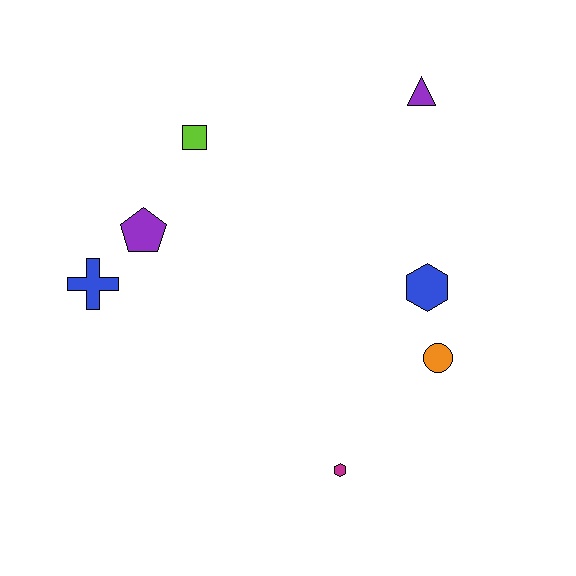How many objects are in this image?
There are 7 objects.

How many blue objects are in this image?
There are 2 blue objects.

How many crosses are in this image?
There is 1 cross.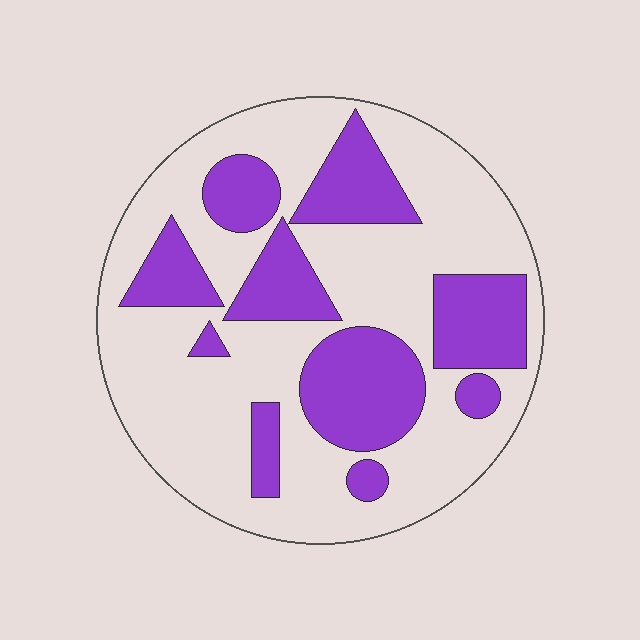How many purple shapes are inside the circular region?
10.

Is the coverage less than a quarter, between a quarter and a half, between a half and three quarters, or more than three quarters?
Between a quarter and a half.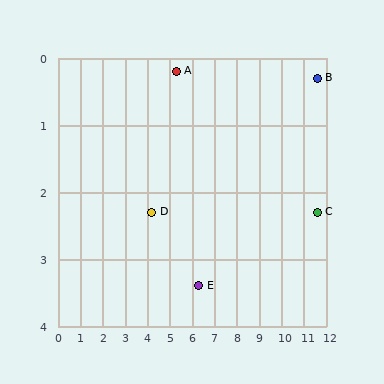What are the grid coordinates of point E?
Point E is at approximately (6.3, 3.4).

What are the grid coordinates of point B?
Point B is at approximately (11.6, 0.3).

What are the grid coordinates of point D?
Point D is at approximately (4.2, 2.3).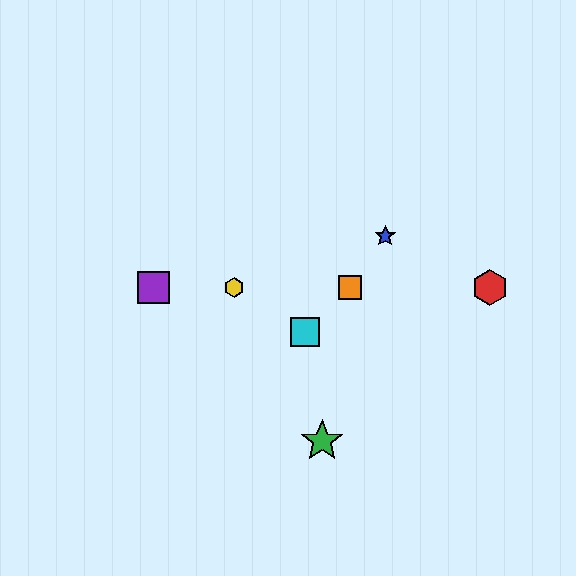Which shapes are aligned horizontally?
The red hexagon, the yellow hexagon, the purple square, the orange square are aligned horizontally.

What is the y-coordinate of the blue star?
The blue star is at y≈236.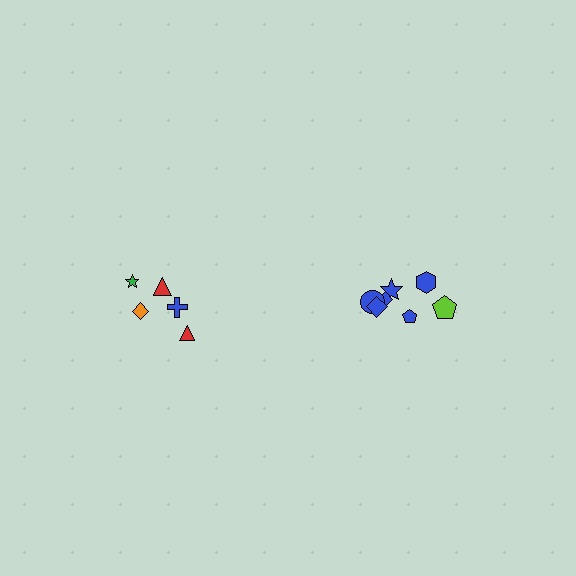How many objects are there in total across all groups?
There are 13 objects.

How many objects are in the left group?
There are 5 objects.